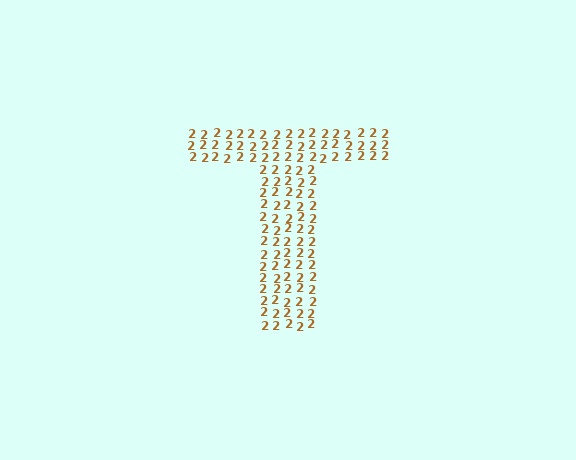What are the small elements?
The small elements are digit 2's.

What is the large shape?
The large shape is the letter T.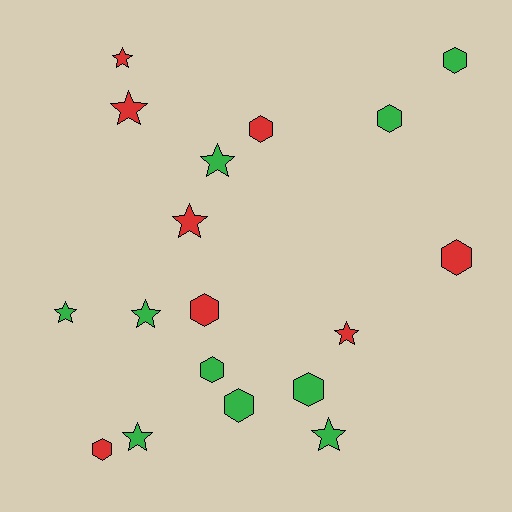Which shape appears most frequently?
Hexagon, with 9 objects.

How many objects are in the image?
There are 18 objects.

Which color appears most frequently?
Green, with 10 objects.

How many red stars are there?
There are 4 red stars.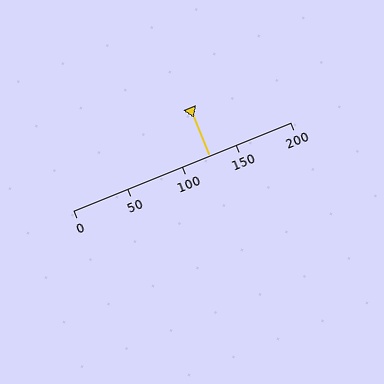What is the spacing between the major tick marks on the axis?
The major ticks are spaced 50 apart.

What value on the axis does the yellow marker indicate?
The marker indicates approximately 125.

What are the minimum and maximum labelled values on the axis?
The axis runs from 0 to 200.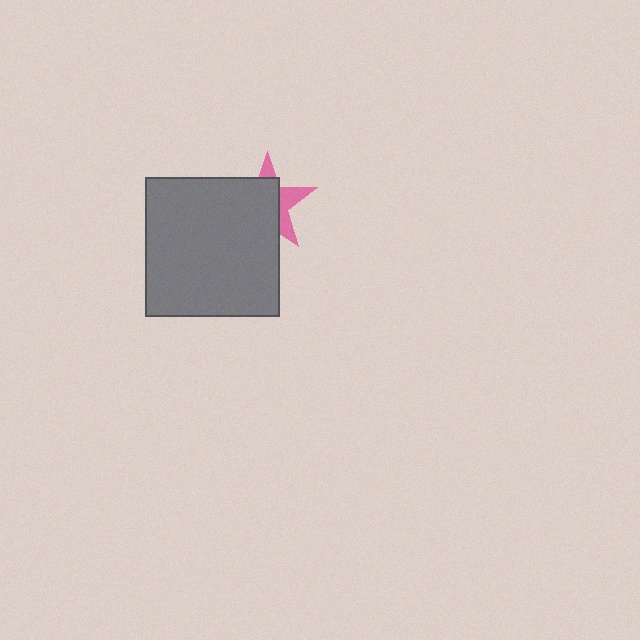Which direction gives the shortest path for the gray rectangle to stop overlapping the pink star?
Moving toward the lower-left gives the shortest separation.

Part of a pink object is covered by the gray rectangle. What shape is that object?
It is a star.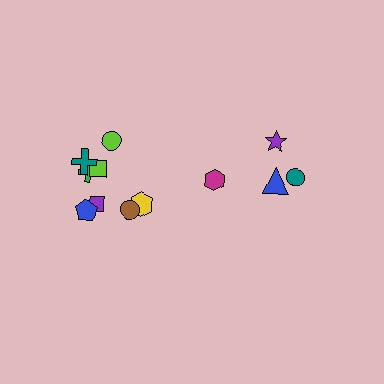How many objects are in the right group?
There are 4 objects.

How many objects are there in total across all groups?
There are 12 objects.